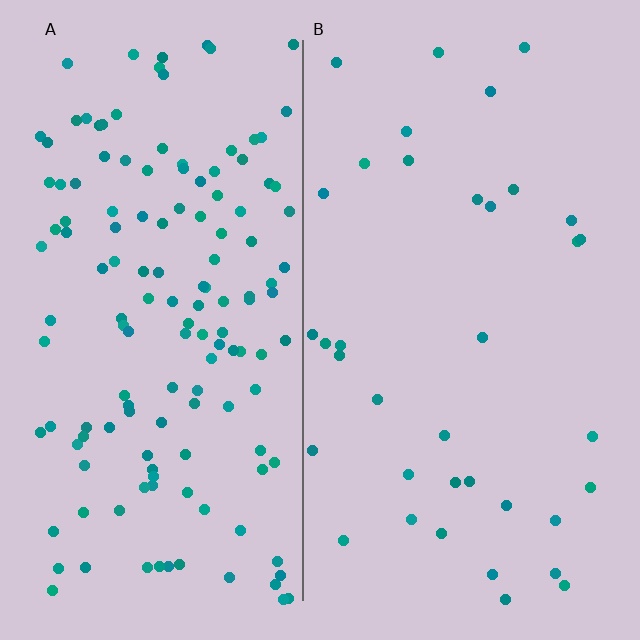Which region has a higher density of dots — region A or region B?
A (the left).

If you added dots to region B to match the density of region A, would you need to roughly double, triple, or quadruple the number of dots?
Approximately quadruple.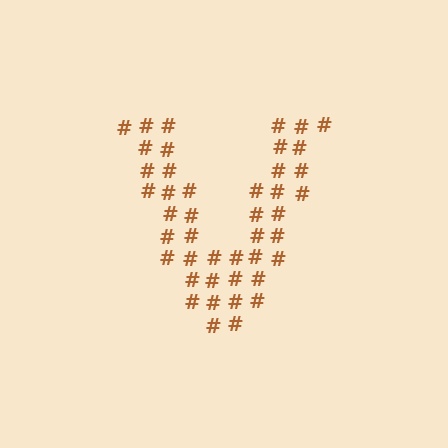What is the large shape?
The large shape is the letter V.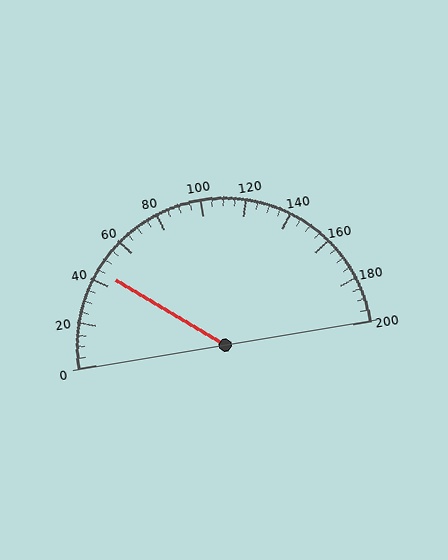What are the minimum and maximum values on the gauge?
The gauge ranges from 0 to 200.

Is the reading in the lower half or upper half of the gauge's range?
The reading is in the lower half of the range (0 to 200).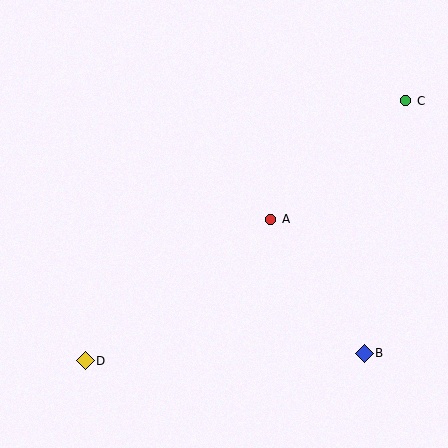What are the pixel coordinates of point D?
Point D is at (85, 361).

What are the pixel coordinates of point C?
Point C is at (406, 101).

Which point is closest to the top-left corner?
Point A is closest to the top-left corner.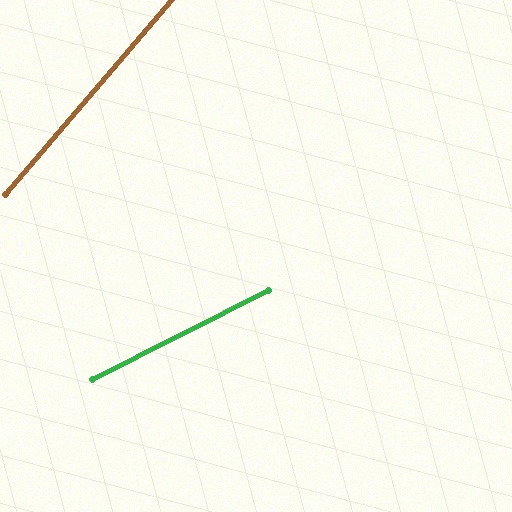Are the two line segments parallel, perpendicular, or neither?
Neither parallel nor perpendicular — they differ by about 23°.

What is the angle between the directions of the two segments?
Approximately 23 degrees.